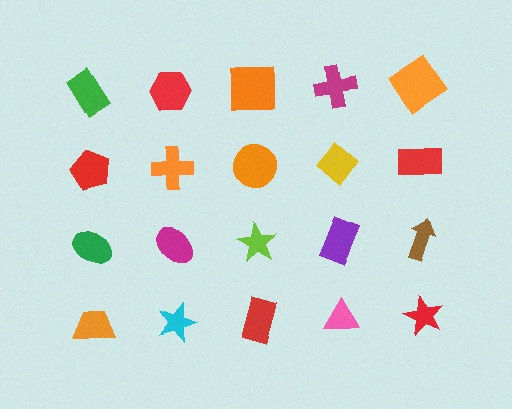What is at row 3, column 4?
A purple rectangle.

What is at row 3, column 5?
A brown arrow.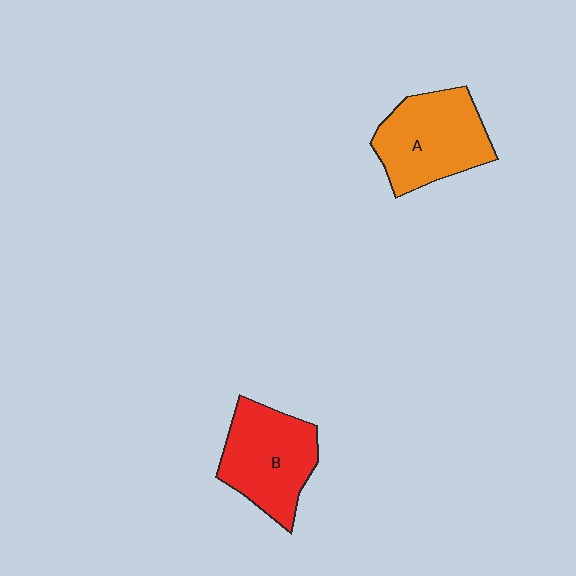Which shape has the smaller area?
Shape B (red).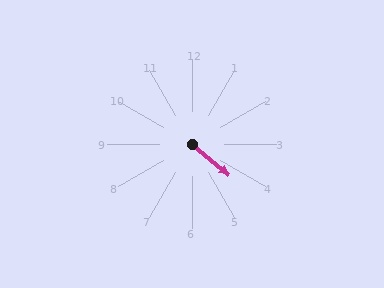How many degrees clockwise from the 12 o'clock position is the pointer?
Approximately 130 degrees.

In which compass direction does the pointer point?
Southeast.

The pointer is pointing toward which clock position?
Roughly 4 o'clock.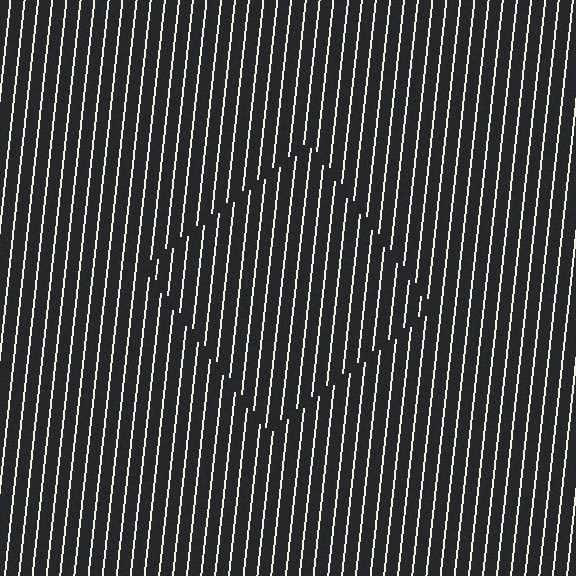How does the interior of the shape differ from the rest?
The interior of the shape contains the same grating, shifted by half a period — the contour is defined by the phase discontinuity where line-ends from the inner and outer gratings abut.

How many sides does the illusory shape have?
4 sides — the line-ends trace a square.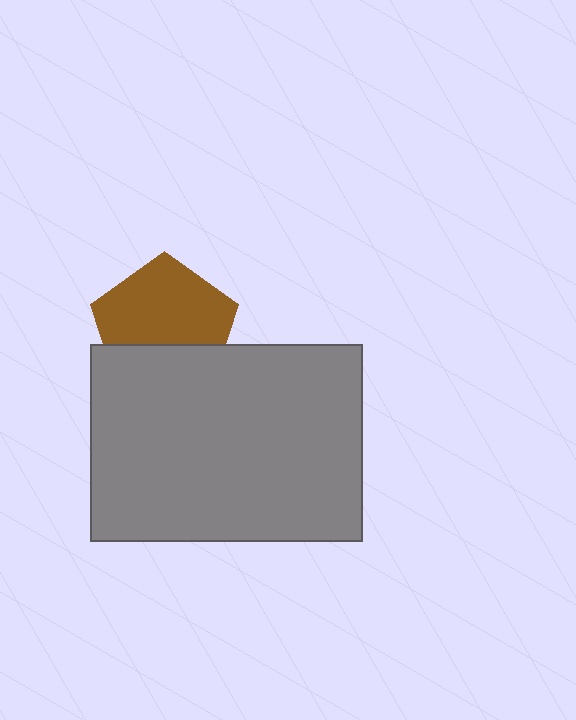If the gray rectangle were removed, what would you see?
You would see the complete brown pentagon.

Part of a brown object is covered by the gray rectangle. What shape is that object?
It is a pentagon.